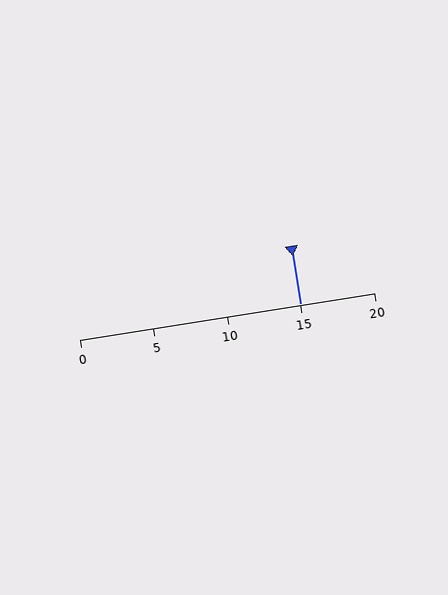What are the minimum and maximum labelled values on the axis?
The axis runs from 0 to 20.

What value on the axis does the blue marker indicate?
The marker indicates approximately 15.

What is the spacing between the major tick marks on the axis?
The major ticks are spaced 5 apart.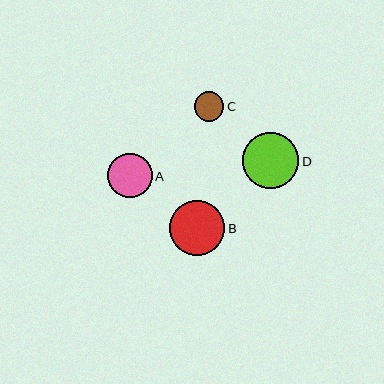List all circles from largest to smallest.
From largest to smallest: D, B, A, C.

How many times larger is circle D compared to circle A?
Circle D is approximately 1.3 times the size of circle A.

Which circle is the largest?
Circle D is the largest with a size of approximately 56 pixels.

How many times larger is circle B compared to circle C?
Circle B is approximately 1.9 times the size of circle C.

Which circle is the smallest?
Circle C is the smallest with a size of approximately 29 pixels.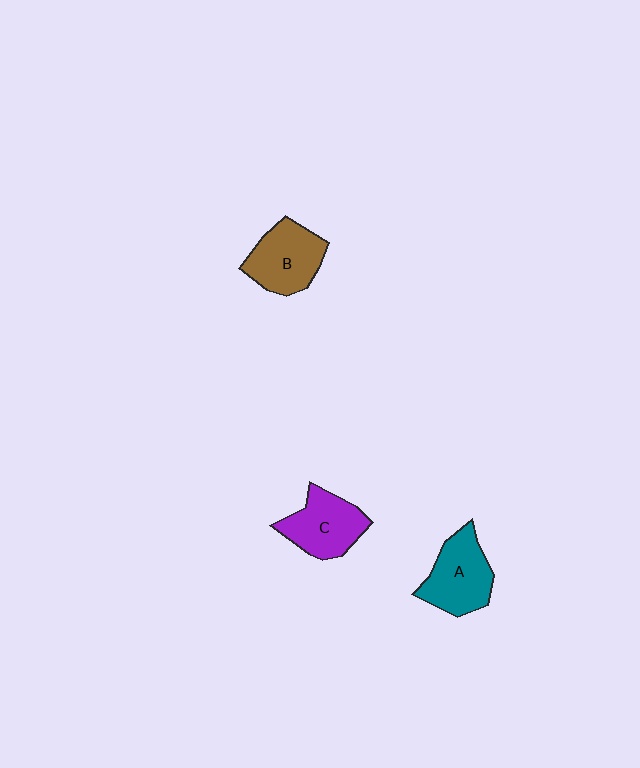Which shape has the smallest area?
Shape C (purple).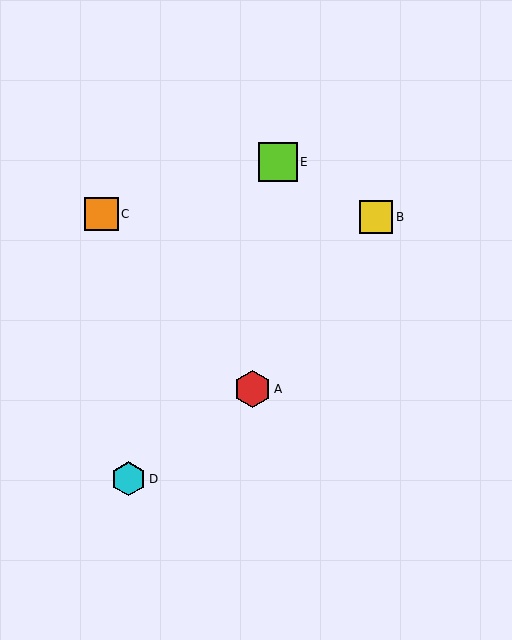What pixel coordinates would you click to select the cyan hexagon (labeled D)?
Click at (129, 479) to select the cyan hexagon D.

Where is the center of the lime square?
The center of the lime square is at (278, 162).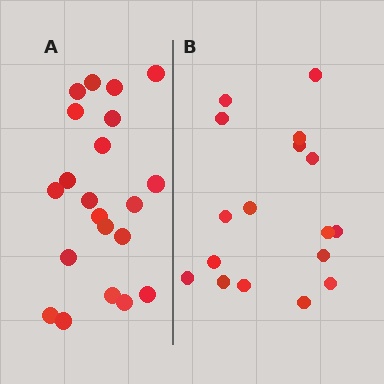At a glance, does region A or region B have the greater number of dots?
Region A (the left region) has more dots.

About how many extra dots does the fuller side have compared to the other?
Region A has about 4 more dots than region B.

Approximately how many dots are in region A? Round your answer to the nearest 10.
About 20 dots. (The exact count is 21, which rounds to 20.)